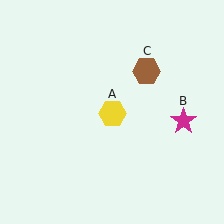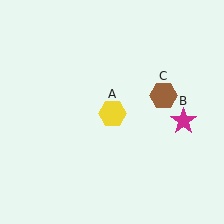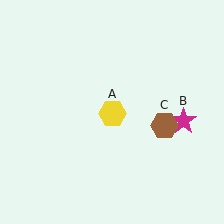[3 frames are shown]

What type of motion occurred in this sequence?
The brown hexagon (object C) rotated clockwise around the center of the scene.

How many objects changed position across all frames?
1 object changed position: brown hexagon (object C).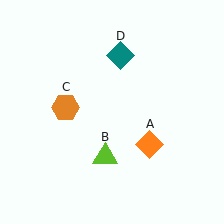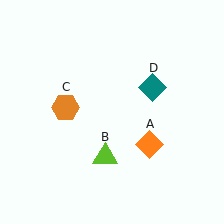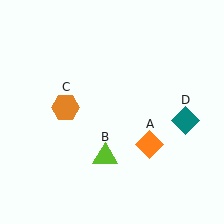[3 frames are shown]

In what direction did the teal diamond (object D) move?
The teal diamond (object D) moved down and to the right.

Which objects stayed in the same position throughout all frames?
Orange diamond (object A) and lime triangle (object B) and orange hexagon (object C) remained stationary.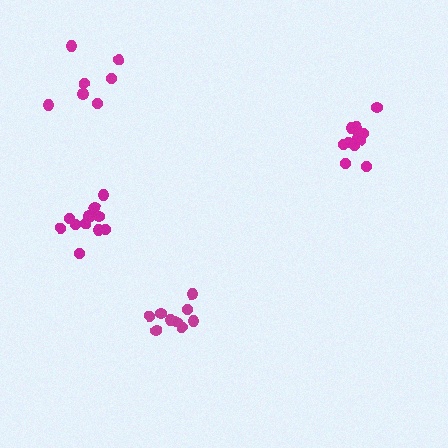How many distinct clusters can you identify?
There are 4 distinct clusters.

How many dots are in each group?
Group 1: 12 dots, Group 2: 13 dots, Group 3: 7 dots, Group 4: 10 dots (42 total).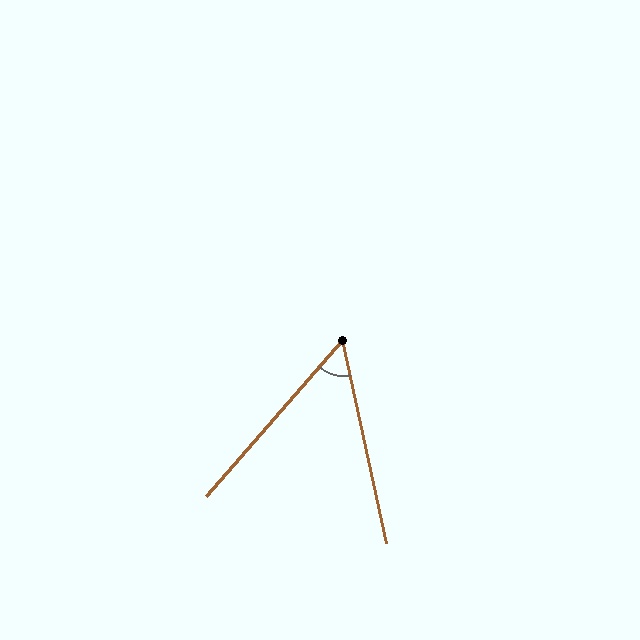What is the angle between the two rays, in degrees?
Approximately 54 degrees.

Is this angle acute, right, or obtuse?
It is acute.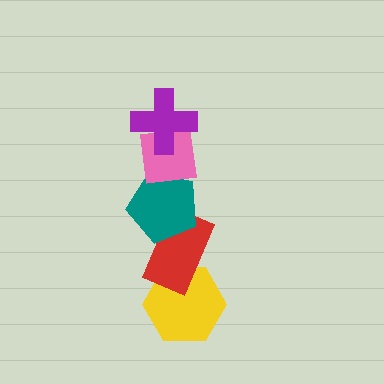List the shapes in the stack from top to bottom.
From top to bottom: the purple cross, the pink square, the teal pentagon, the red rectangle, the yellow hexagon.